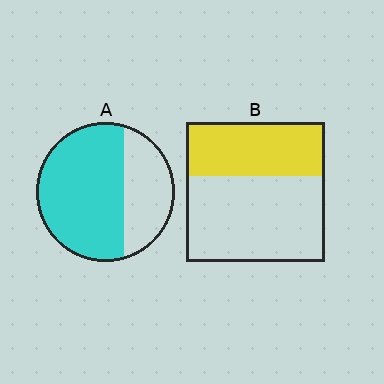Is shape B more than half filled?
No.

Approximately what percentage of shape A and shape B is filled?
A is approximately 65% and B is approximately 40%.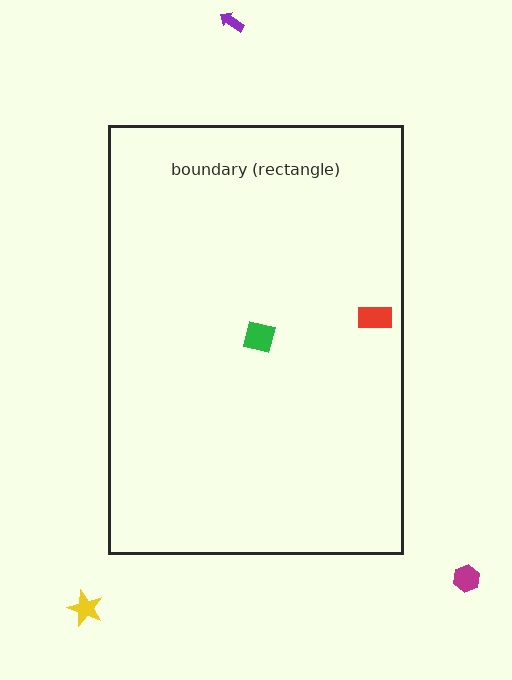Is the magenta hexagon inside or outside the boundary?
Outside.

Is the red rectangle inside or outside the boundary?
Inside.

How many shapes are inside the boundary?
2 inside, 3 outside.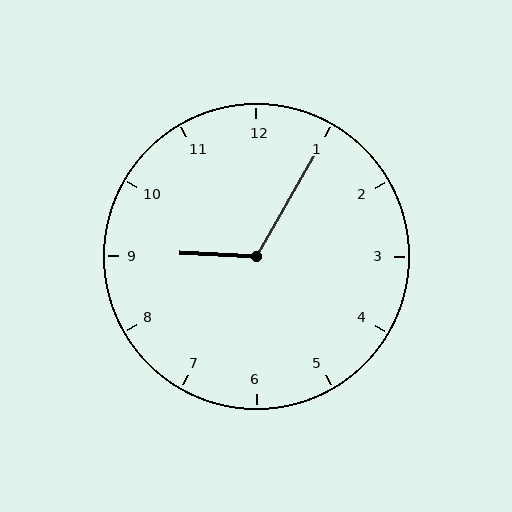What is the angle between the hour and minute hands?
Approximately 118 degrees.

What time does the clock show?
9:05.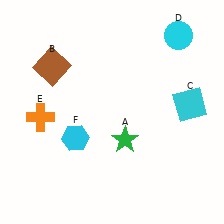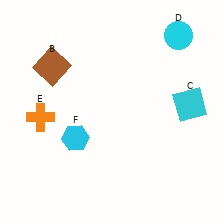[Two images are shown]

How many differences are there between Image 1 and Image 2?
There is 1 difference between the two images.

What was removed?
The green star (A) was removed in Image 2.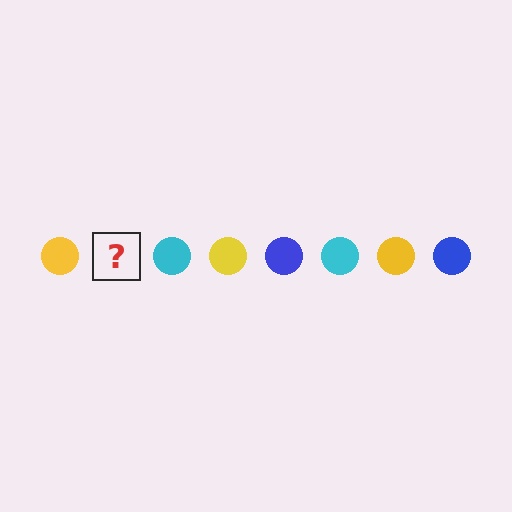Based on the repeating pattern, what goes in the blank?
The blank should be a blue circle.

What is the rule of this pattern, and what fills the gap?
The rule is that the pattern cycles through yellow, blue, cyan circles. The gap should be filled with a blue circle.